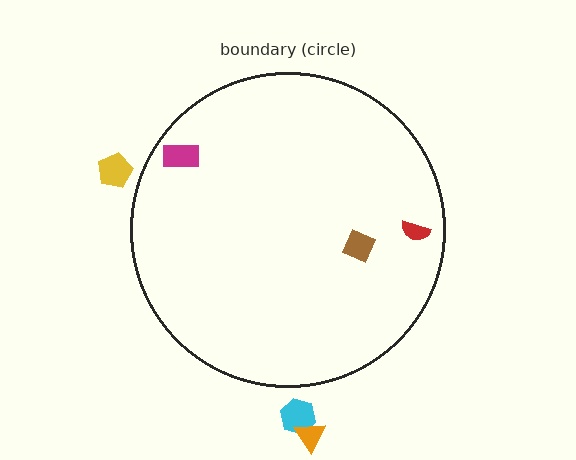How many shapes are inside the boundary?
3 inside, 3 outside.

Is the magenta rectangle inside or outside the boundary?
Inside.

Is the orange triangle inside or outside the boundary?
Outside.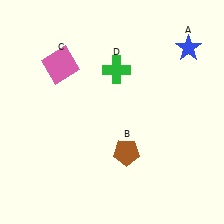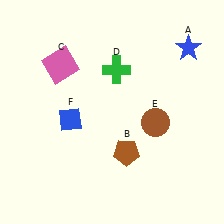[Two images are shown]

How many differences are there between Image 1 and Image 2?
There are 2 differences between the two images.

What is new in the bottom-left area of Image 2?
A blue diamond (F) was added in the bottom-left area of Image 2.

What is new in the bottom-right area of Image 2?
A brown circle (E) was added in the bottom-right area of Image 2.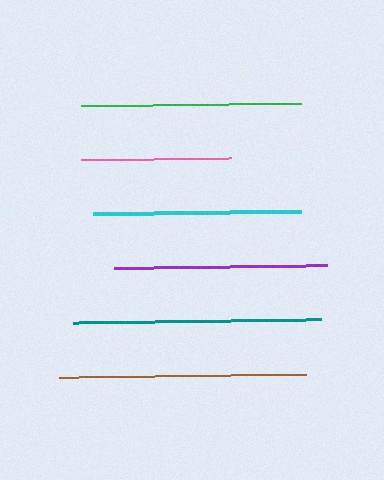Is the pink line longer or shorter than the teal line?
The teal line is longer than the pink line.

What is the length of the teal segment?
The teal segment is approximately 248 pixels long.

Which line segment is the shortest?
The pink line is the shortest at approximately 151 pixels.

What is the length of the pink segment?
The pink segment is approximately 151 pixels long.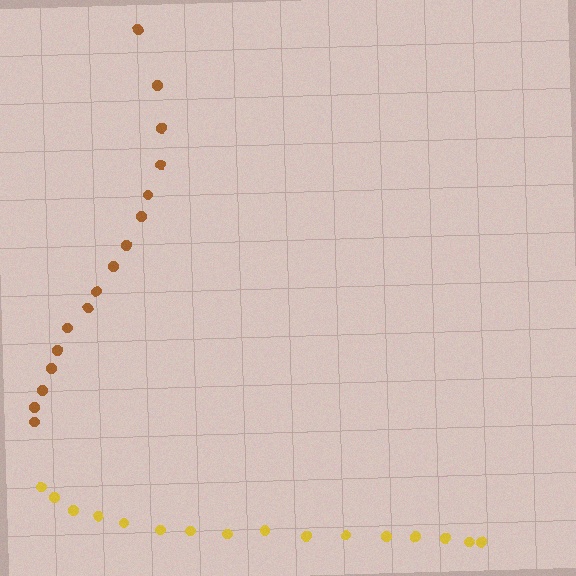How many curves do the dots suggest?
There are 2 distinct paths.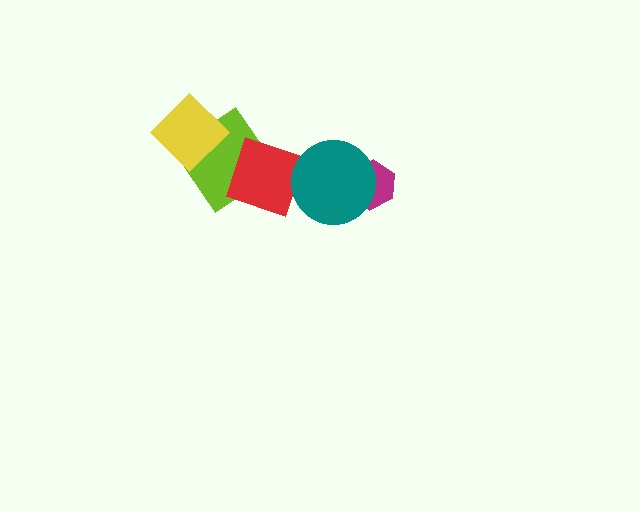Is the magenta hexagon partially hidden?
Yes, it is partially covered by another shape.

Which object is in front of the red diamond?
The teal circle is in front of the red diamond.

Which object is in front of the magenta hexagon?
The teal circle is in front of the magenta hexagon.